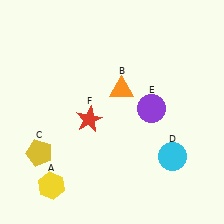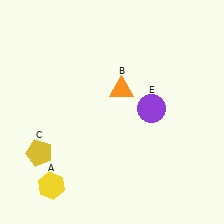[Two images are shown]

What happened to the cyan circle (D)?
The cyan circle (D) was removed in Image 2. It was in the bottom-right area of Image 1.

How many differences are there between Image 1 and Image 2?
There are 2 differences between the two images.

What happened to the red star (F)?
The red star (F) was removed in Image 2. It was in the bottom-left area of Image 1.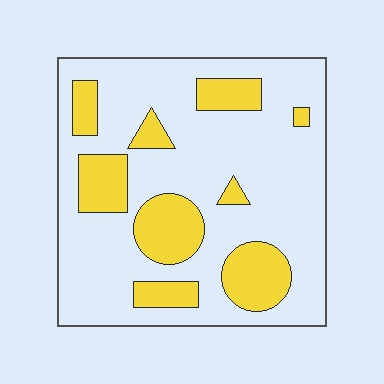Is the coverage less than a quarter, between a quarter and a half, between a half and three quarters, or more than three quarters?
Between a quarter and a half.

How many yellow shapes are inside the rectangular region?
9.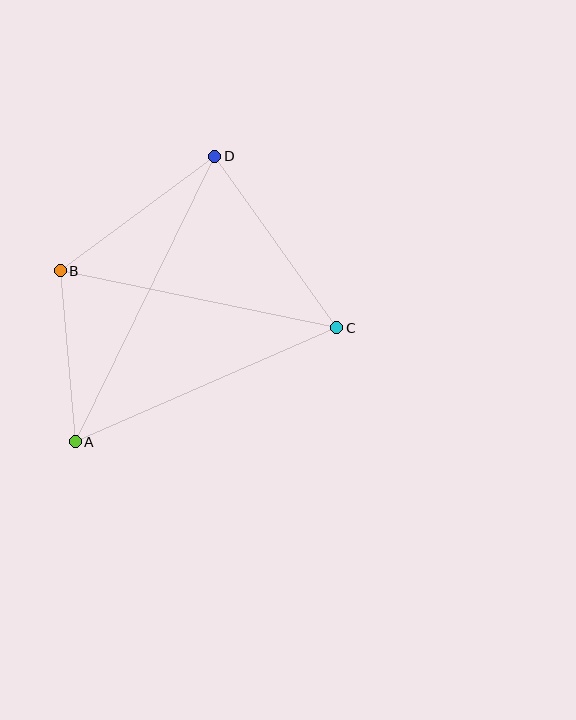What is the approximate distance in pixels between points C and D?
The distance between C and D is approximately 211 pixels.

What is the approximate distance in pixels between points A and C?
The distance between A and C is approximately 285 pixels.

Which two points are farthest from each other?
Points A and D are farthest from each other.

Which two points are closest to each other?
Points A and B are closest to each other.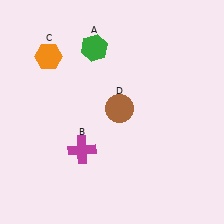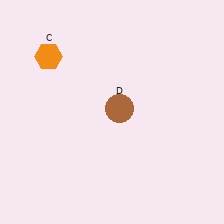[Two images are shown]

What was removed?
The green hexagon (A), the magenta cross (B) were removed in Image 2.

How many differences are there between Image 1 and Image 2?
There are 2 differences between the two images.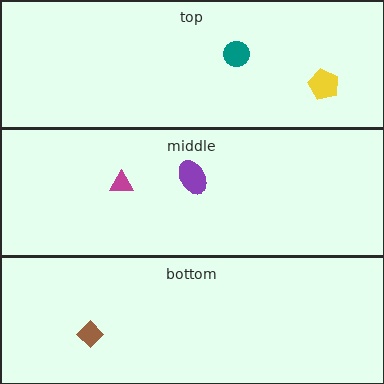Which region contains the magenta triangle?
The middle region.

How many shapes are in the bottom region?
1.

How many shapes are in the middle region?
2.